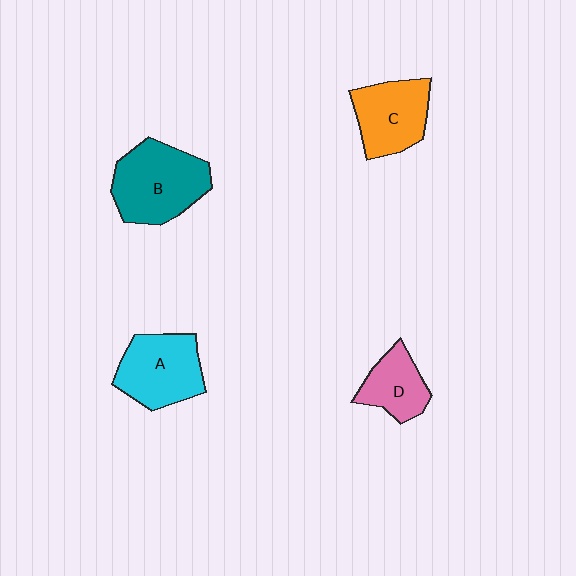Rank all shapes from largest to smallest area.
From largest to smallest: B (teal), A (cyan), C (orange), D (pink).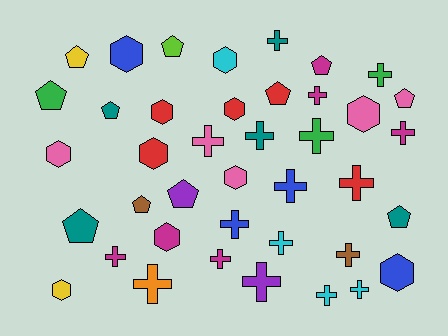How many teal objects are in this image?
There are 5 teal objects.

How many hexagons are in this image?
There are 11 hexagons.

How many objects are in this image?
There are 40 objects.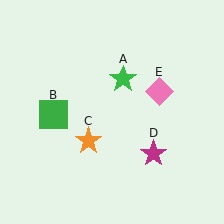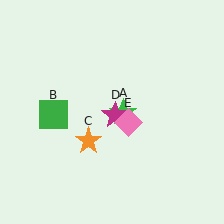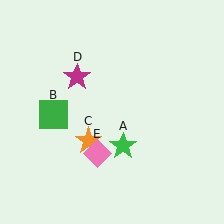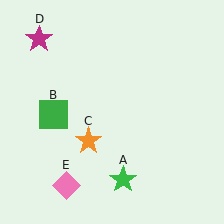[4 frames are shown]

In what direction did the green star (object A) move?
The green star (object A) moved down.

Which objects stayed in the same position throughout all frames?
Green square (object B) and orange star (object C) remained stationary.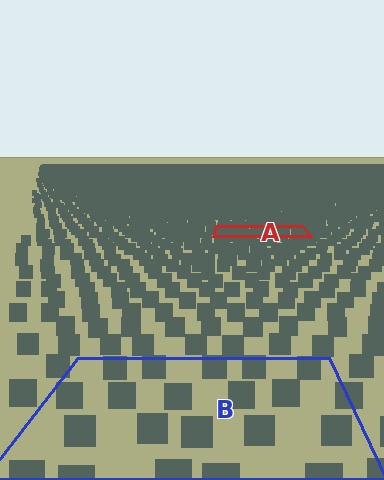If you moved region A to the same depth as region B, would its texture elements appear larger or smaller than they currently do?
They would appear larger. At a closer depth, the same texture elements are projected at a bigger on-screen size.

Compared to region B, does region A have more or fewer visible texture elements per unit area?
Region A has more texture elements per unit area — they are packed more densely because it is farther away.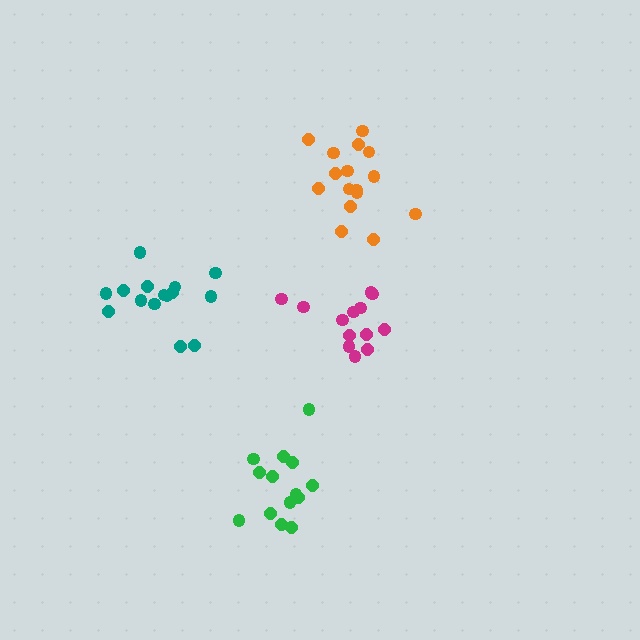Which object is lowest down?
The green cluster is bottommost.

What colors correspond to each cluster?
The clusters are colored: green, orange, teal, magenta.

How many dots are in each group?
Group 1: 14 dots, Group 2: 16 dots, Group 3: 15 dots, Group 4: 13 dots (58 total).